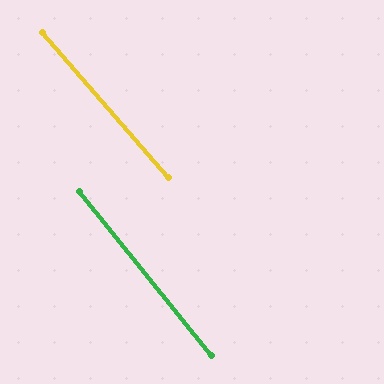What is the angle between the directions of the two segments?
Approximately 2 degrees.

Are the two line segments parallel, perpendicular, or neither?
Parallel — their directions differ by only 1.8°.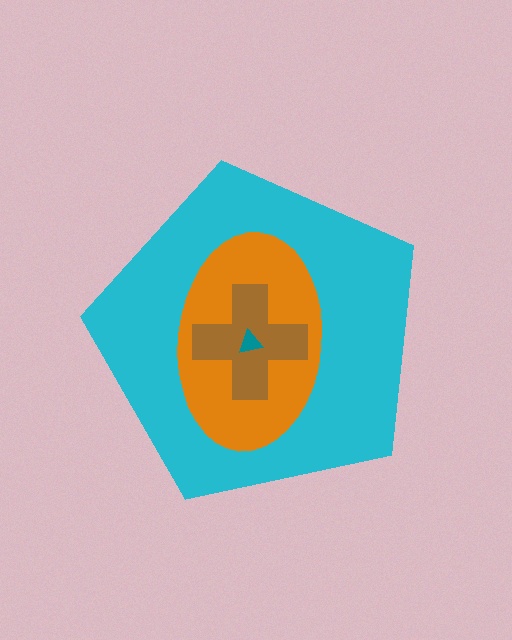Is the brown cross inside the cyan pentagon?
Yes.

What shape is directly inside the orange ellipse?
The brown cross.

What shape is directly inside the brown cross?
The teal triangle.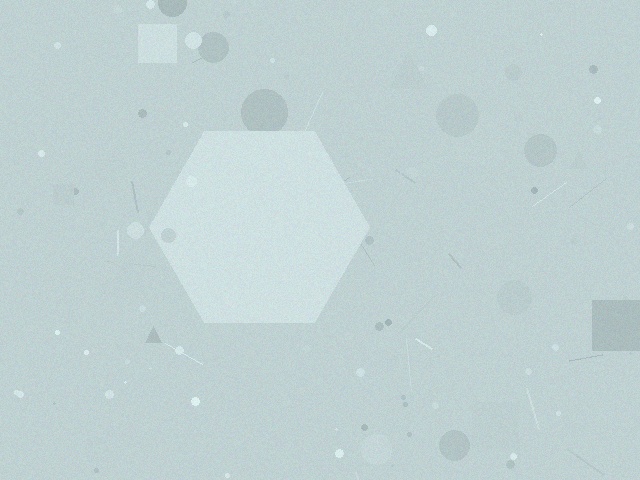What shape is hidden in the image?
A hexagon is hidden in the image.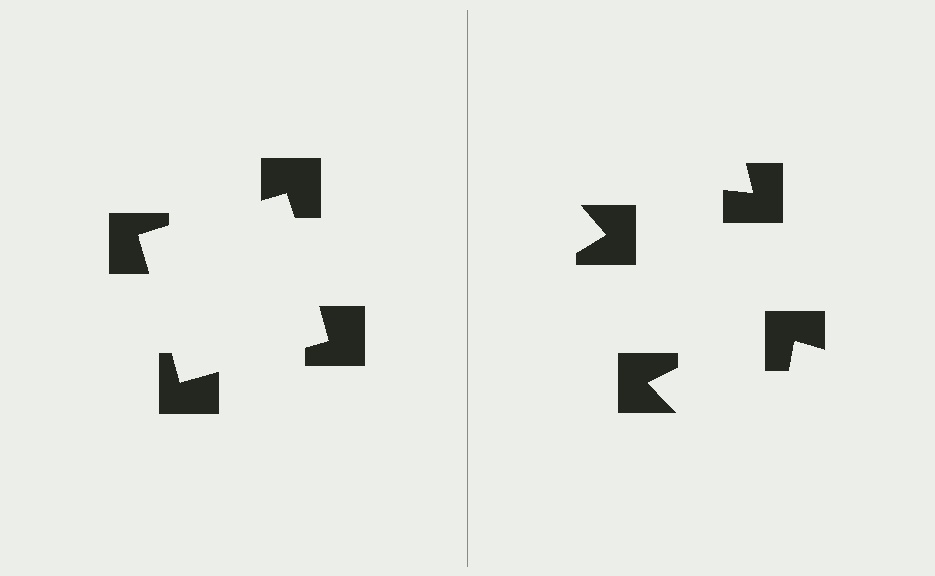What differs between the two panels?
The notched squares are positioned identically on both sides; only the wedge orientations differ. On the left they align to a square; on the right they are misaligned.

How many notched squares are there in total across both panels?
8 — 4 on each side.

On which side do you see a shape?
An illusory square appears on the left side. On the right side the wedge cuts are rotated, so no coherent shape forms.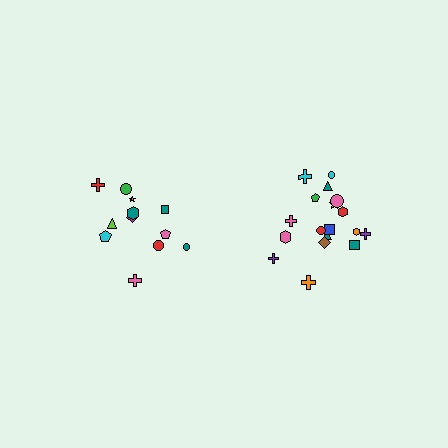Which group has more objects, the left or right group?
The right group.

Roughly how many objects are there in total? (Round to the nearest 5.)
Roughly 30 objects in total.